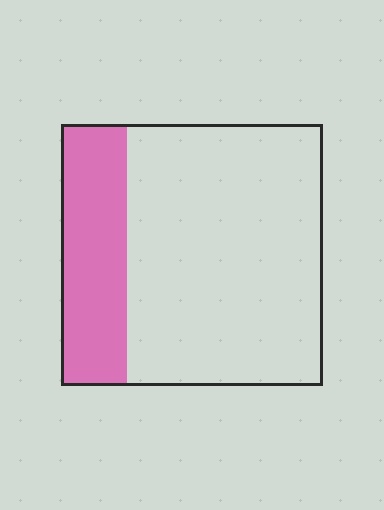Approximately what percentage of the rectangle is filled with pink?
Approximately 25%.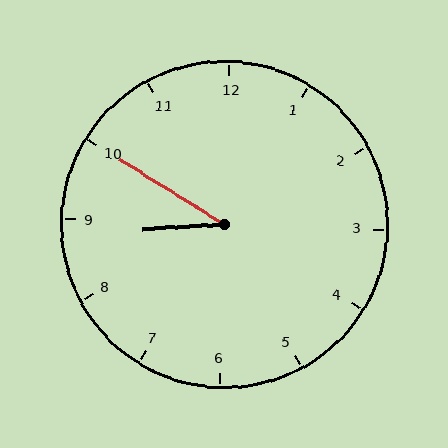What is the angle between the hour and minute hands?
Approximately 35 degrees.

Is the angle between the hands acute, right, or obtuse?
It is acute.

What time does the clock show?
8:50.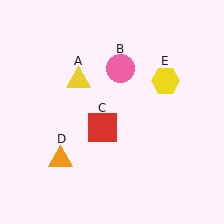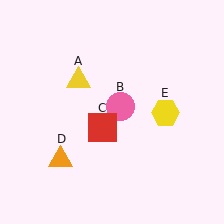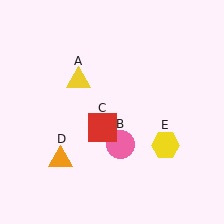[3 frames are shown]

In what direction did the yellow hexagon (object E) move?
The yellow hexagon (object E) moved down.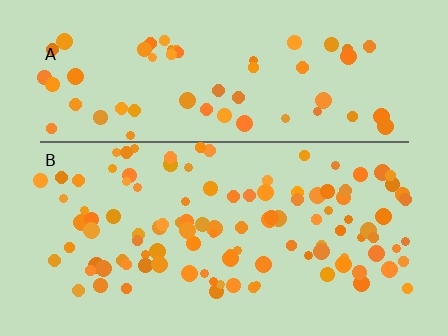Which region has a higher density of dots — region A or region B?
B (the bottom).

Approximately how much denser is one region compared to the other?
Approximately 1.7× — region B over region A.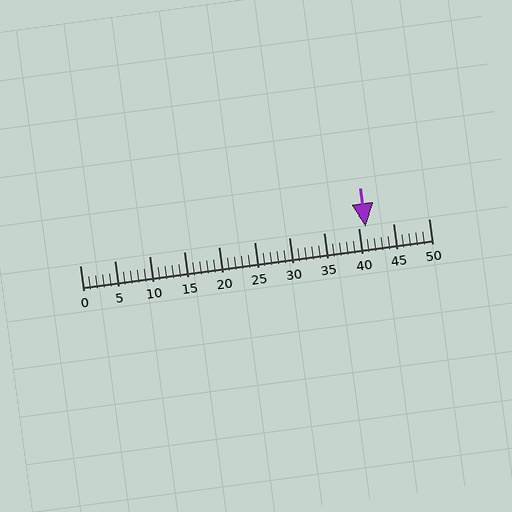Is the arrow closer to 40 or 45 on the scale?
The arrow is closer to 40.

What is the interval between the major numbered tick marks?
The major tick marks are spaced 5 units apart.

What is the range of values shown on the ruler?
The ruler shows values from 0 to 50.